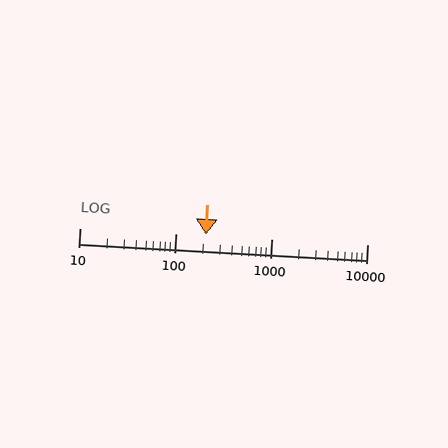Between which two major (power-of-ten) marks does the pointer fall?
The pointer is between 100 and 1000.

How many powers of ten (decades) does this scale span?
The scale spans 3 decades, from 10 to 10000.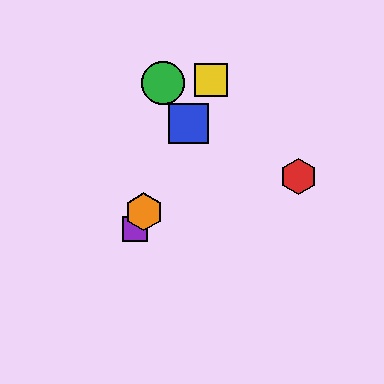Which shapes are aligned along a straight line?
The blue square, the yellow square, the purple square, the orange hexagon are aligned along a straight line.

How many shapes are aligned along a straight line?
4 shapes (the blue square, the yellow square, the purple square, the orange hexagon) are aligned along a straight line.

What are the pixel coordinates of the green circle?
The green circle is at (163, 83).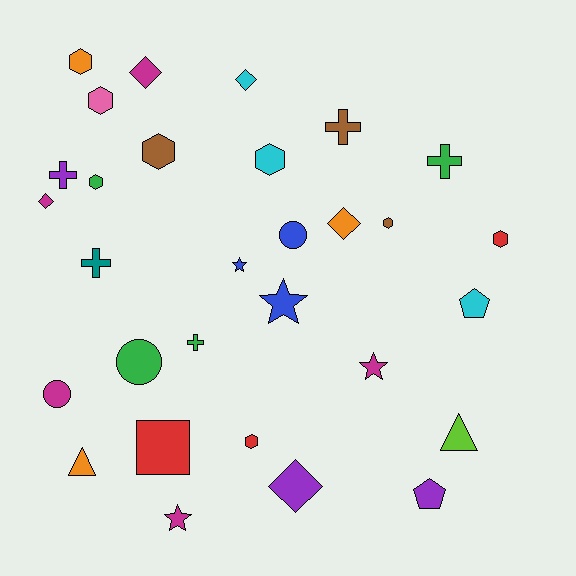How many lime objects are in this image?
There is 1 lime object.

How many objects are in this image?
There are 30 objects.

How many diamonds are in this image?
There are 5 diamonds.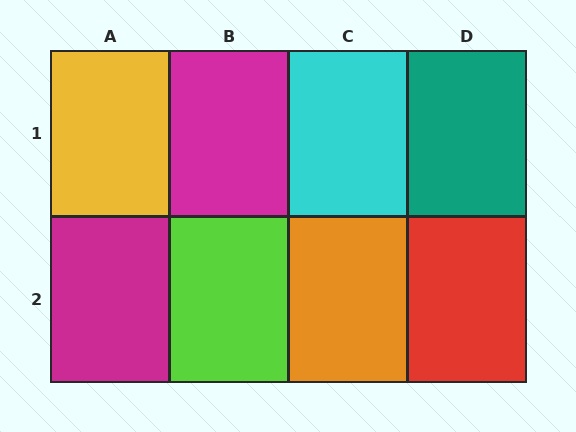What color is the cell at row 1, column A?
Yellow.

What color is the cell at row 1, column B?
Magenta.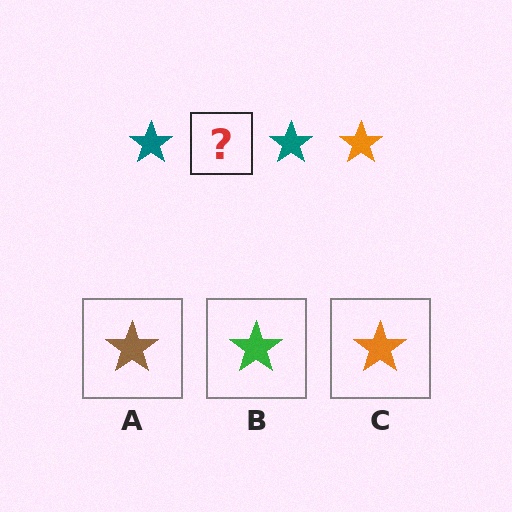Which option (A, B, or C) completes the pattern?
C.